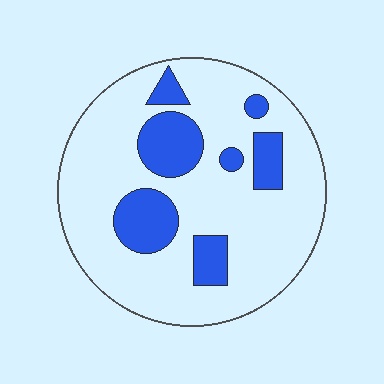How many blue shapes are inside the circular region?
7.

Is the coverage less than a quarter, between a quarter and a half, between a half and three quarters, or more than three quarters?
Less than a quarter.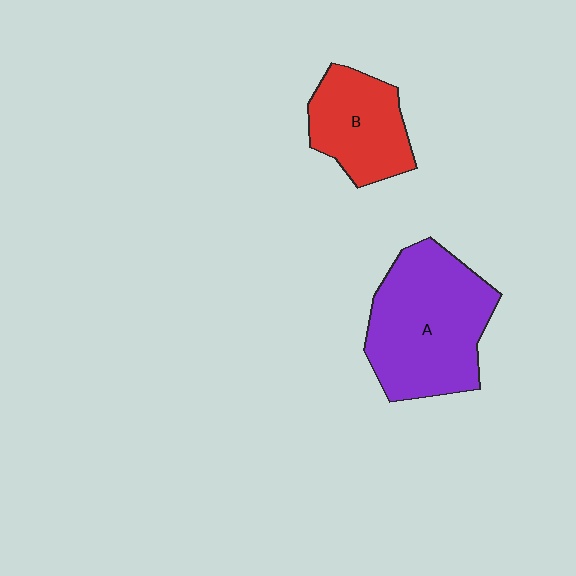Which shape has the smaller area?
Shape B (red).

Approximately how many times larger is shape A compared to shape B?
Approximately 1.7 times.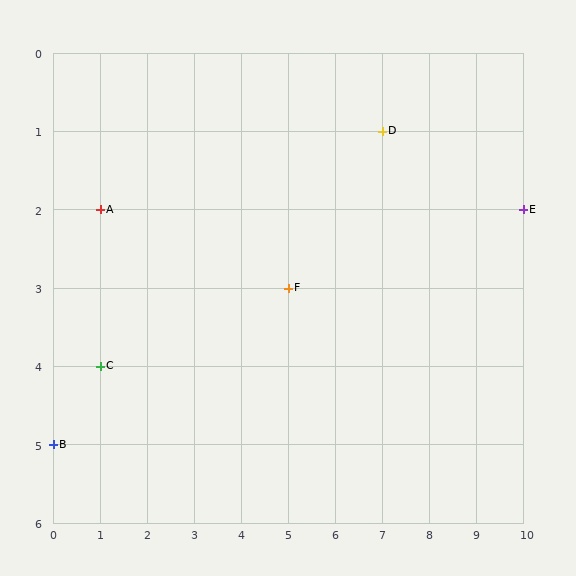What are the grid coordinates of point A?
Point A is at grid coordinates (1, 2).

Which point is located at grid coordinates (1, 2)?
Point A is at (1, 2).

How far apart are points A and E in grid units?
Points A and E are 9 columns apart.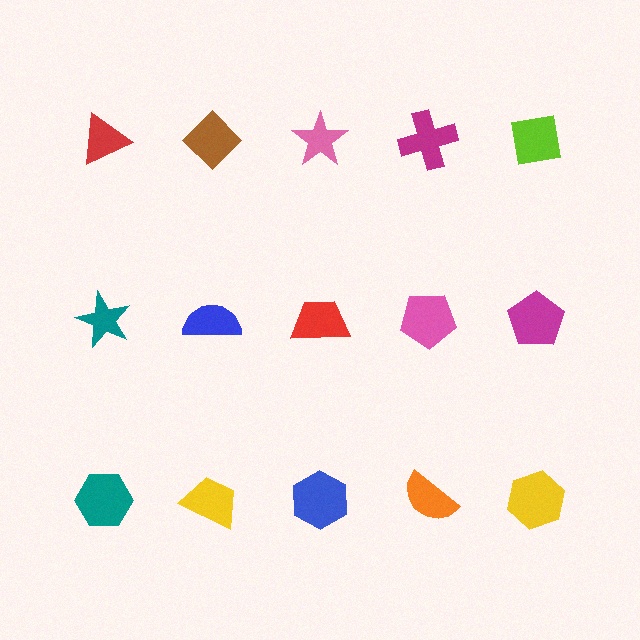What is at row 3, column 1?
A teal hexagon.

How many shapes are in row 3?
5 shapes.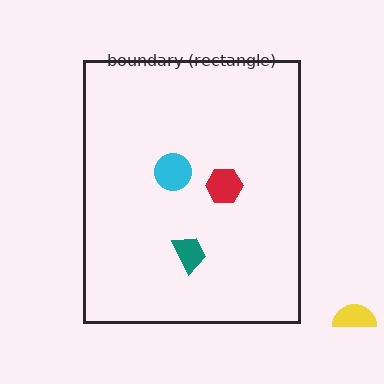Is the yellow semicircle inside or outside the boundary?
Outside.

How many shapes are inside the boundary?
3 inside, 1 outside.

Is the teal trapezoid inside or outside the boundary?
Inside.